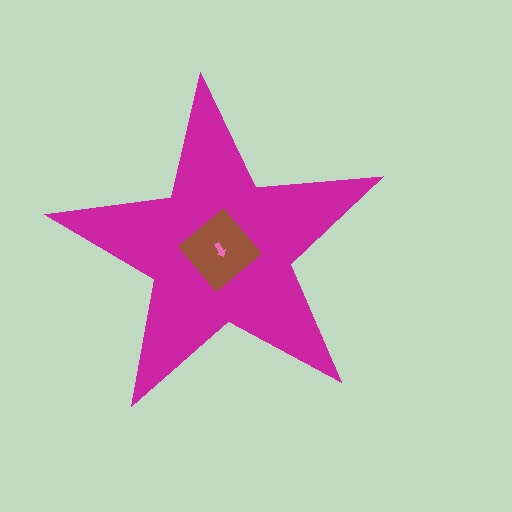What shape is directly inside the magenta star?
The brown diamond.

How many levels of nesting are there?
3.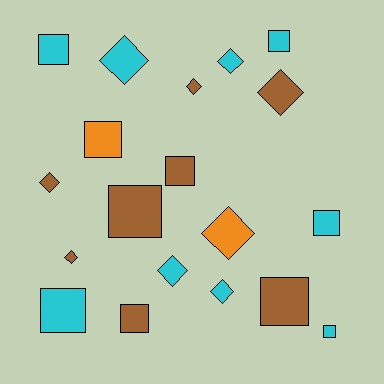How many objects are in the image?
There are 19 objects.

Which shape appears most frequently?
Square, with 10 objects.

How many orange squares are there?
There is 1 orange square.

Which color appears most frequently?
Cyan, with 9 objects.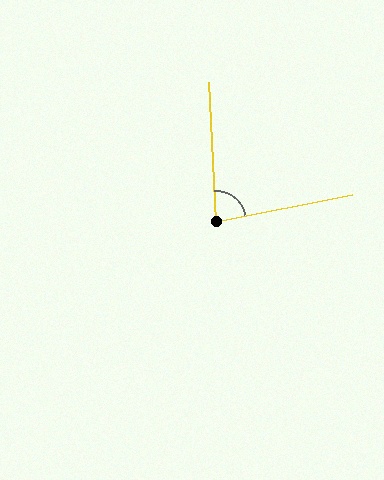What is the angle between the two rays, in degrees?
Approximately 82 degrees.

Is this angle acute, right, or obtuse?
It is acute.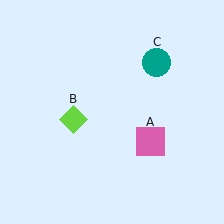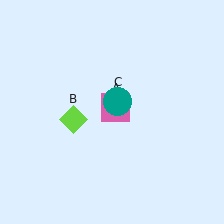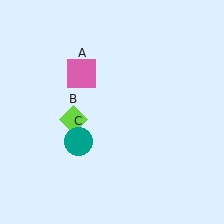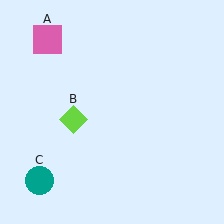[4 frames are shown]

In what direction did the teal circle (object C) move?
The teal circle (object C) moved down and to the left.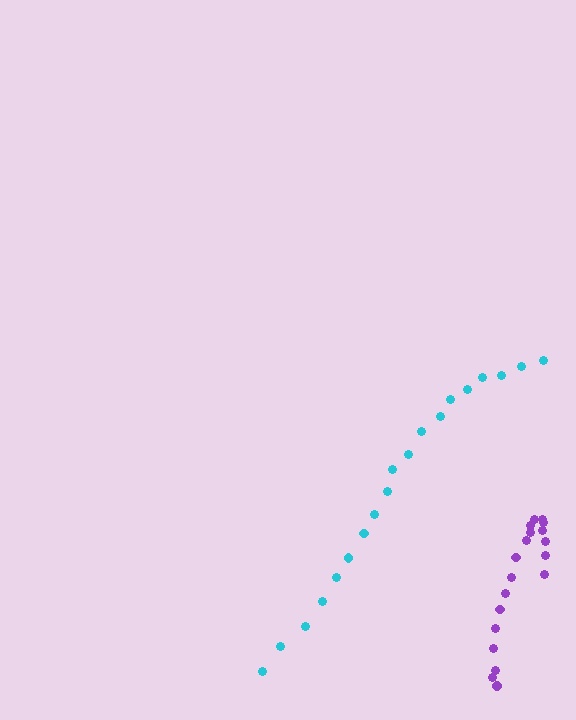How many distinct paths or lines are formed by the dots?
There are 2 distinct paths.